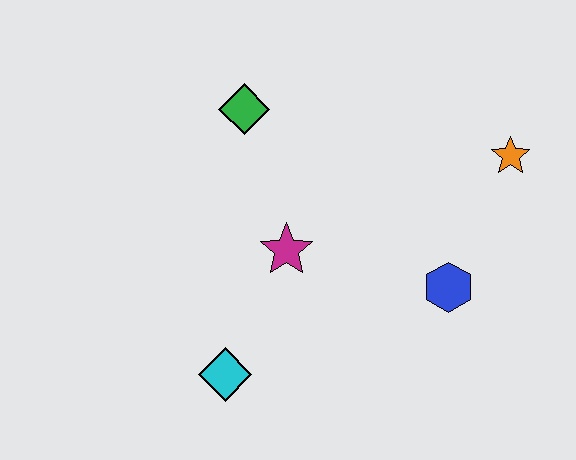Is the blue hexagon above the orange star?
No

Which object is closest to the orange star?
The blue hexagon is closest to the orange star.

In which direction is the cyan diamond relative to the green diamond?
The cyan diamond is below the green diamond.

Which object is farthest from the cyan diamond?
The orange star is farthest from the cyan diamond.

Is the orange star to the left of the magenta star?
No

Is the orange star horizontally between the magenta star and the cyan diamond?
No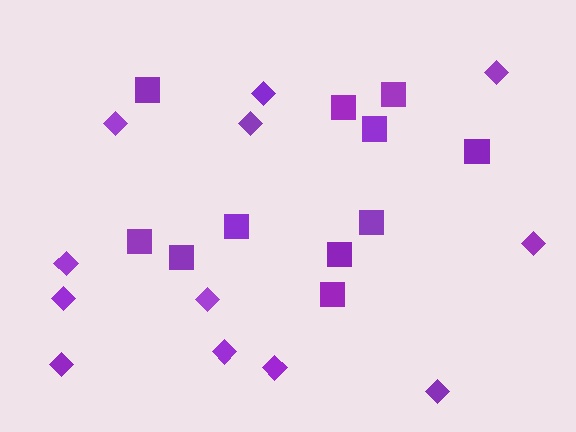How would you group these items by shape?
There are 2 groups: one group of diamonds (12) and one group of squares (11).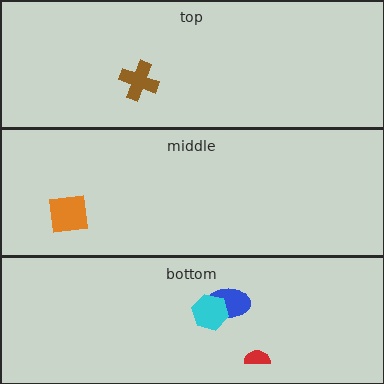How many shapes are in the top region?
1.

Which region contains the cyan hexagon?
The bottom region.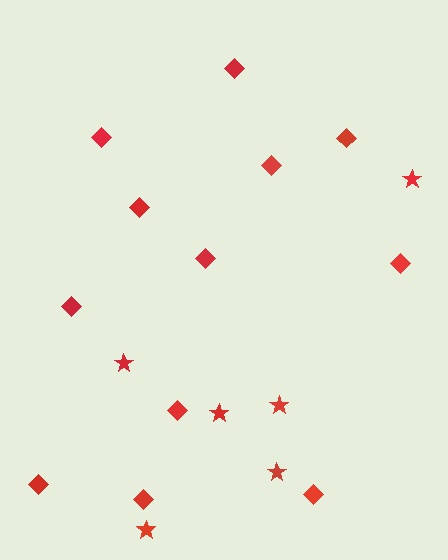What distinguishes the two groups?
There are 2 groups: one group of stars (6) and one group of diamonds (12).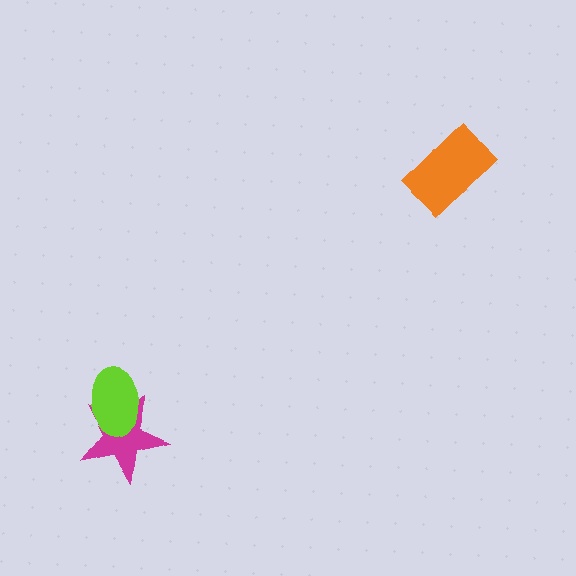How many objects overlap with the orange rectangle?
0 objects overlap with the orange rectangle.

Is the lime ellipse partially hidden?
No, no other shape covers it.